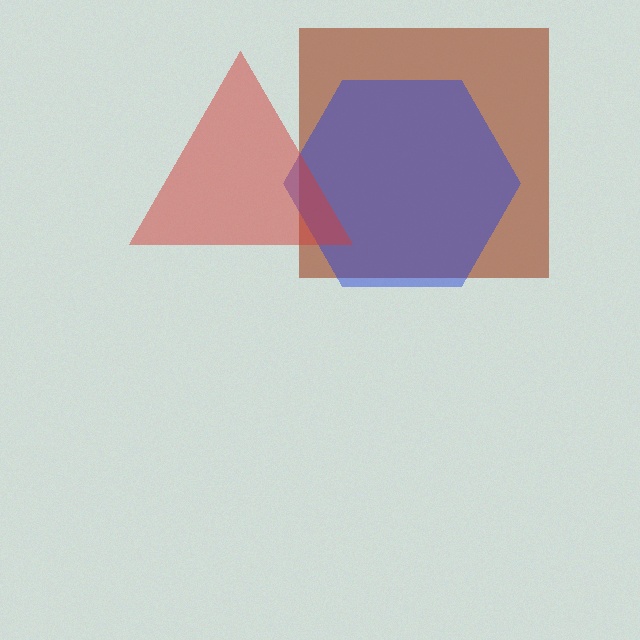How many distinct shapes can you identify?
There are 3 distinct shapes: a brown square, a blue hexagon, a red triangle.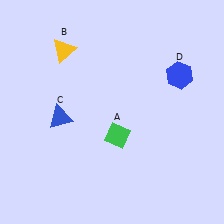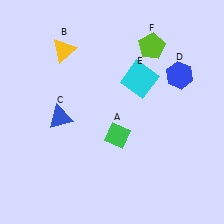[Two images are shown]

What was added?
A cyan square (E), a lime pentagon (F) were added in Image 2.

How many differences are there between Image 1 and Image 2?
There are 2 differences between the two images.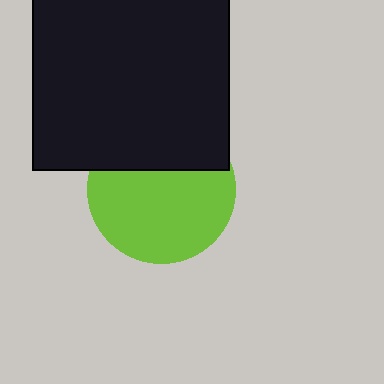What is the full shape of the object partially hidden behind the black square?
The partially hidden object is a lime circle.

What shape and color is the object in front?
The object in front is a black square.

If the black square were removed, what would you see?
You would see the complete lime circle.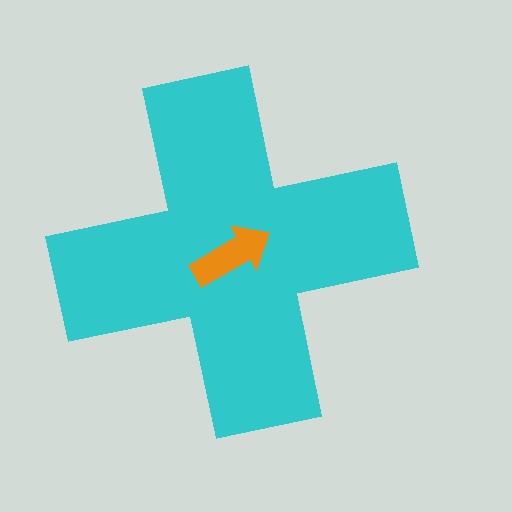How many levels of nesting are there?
2.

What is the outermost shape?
The cyan cross.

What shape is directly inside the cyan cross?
The orange arrow.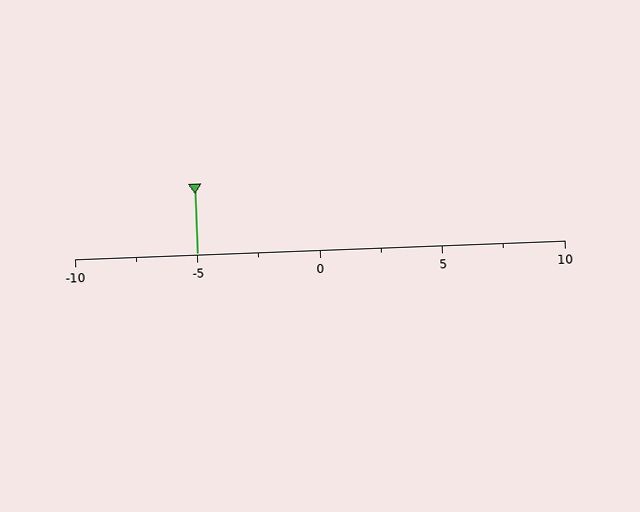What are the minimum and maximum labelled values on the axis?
The axis runs from -10 to 10.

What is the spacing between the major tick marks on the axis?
The major ticks are spaced 5 apart.